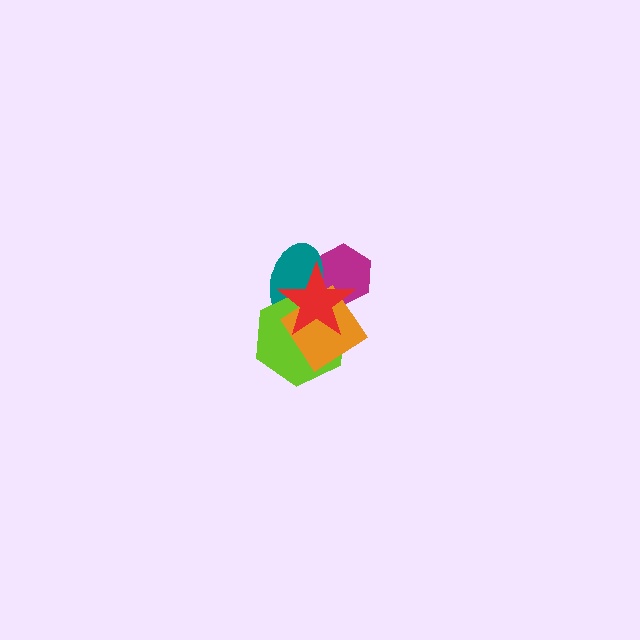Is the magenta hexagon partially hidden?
Yes, it is partially covered by another shape.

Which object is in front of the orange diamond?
The red star is in front of the orange diamond.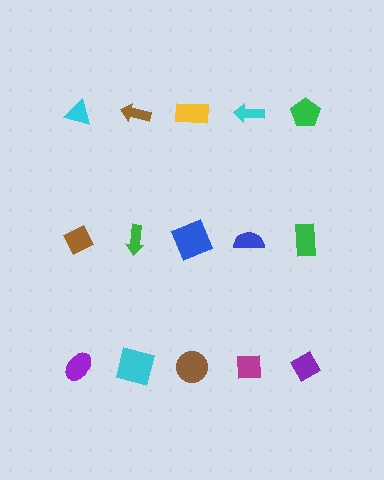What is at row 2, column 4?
A blue semicircle.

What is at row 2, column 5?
A green rectangle.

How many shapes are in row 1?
5 shapes.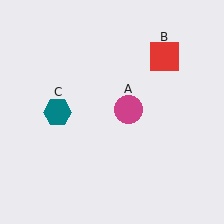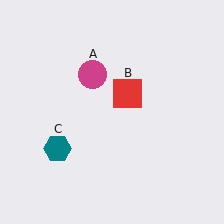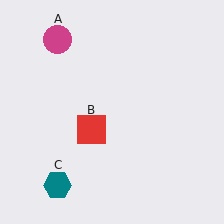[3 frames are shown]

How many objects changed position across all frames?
3 objects changed position: magenta circle (object A), red square (object B), teal hexagon (object C).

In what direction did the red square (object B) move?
The red square (object B) moved down and to the left.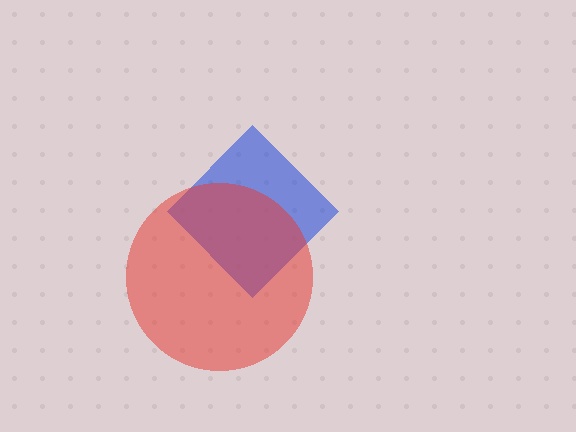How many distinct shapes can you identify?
There are 2 distinct shapes: a blue diamond, a red circle.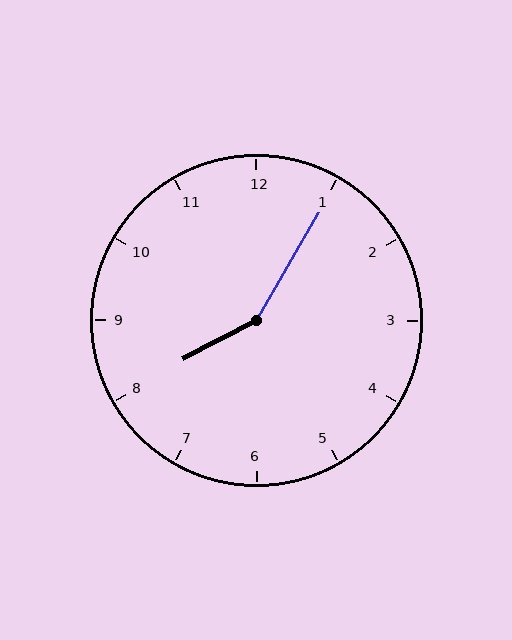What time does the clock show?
8:05.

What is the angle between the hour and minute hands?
Approximately 148 degrees.